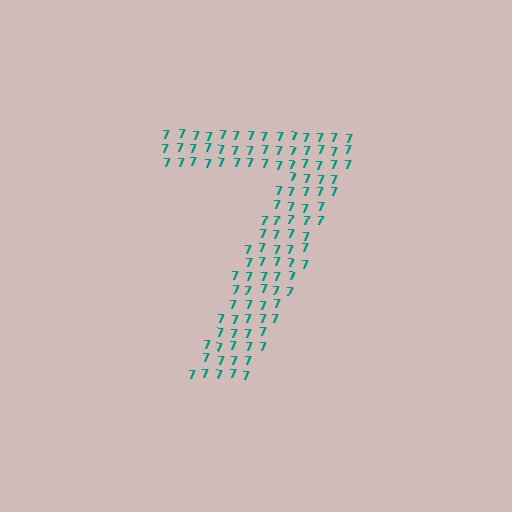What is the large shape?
The large shape is the digit 7.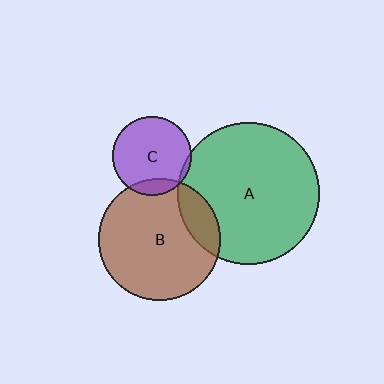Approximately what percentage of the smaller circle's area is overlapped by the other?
Approximately 15%.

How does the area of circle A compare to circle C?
Approximately 3.2 times.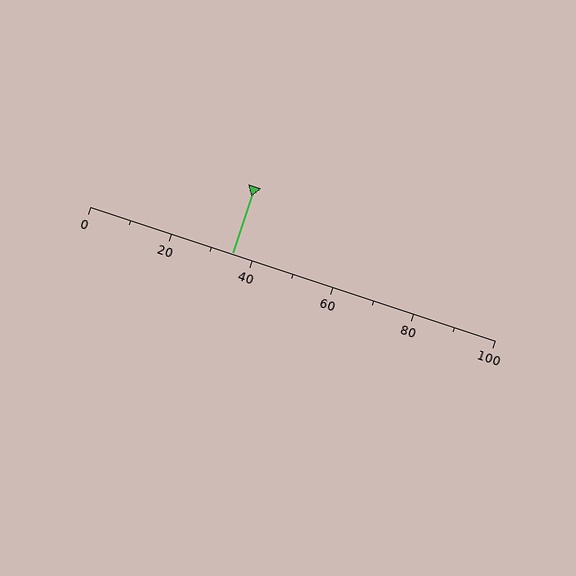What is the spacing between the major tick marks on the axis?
The major ticks are spaced 20 apart.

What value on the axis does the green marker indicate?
The marker indicates approximately 35.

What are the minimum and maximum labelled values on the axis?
The axis runs from 0 to 100.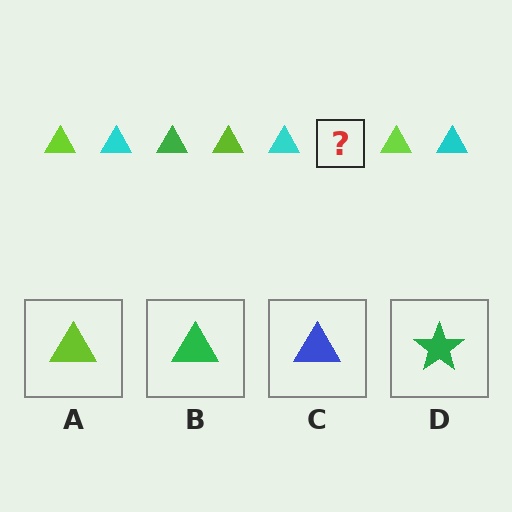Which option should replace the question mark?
Option B.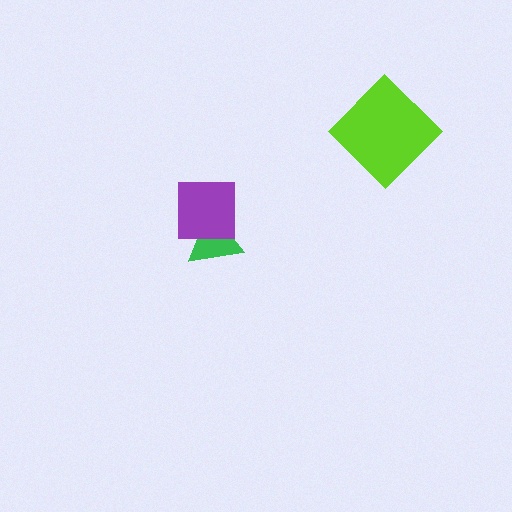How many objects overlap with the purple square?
1 object overlaps with the purple square.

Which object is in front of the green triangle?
The purple square is in front of the green triangle.